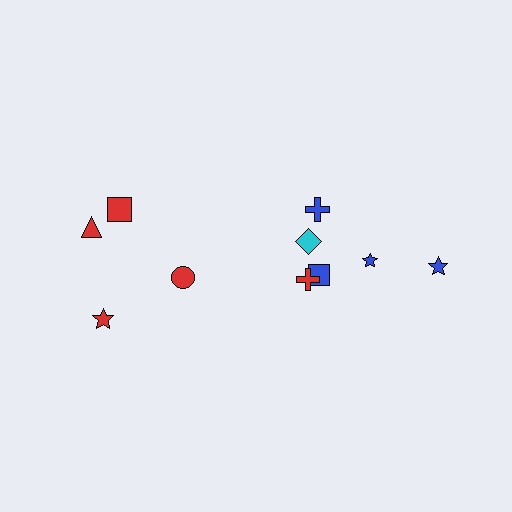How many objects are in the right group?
There are 6 objects.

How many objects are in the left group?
There are 4 objects.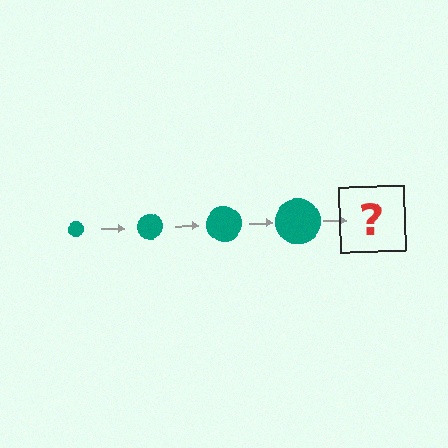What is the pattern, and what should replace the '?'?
The pattern is that the circle gets progressively larger each step. The '?' should be a teal circle, larger than the previous one.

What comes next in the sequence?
The next element should be a teal circle, larger than the previous one.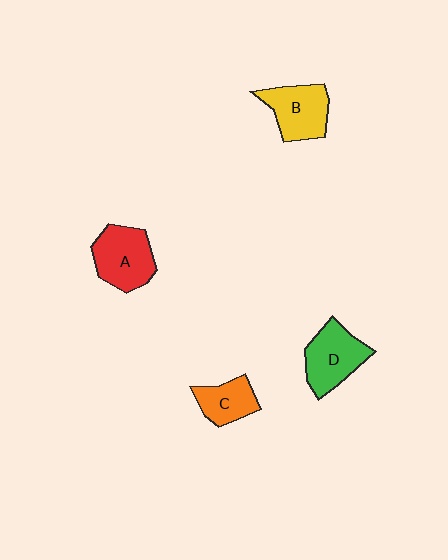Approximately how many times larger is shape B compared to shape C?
Approximately 1.4 times.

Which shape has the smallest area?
Shape C (orange).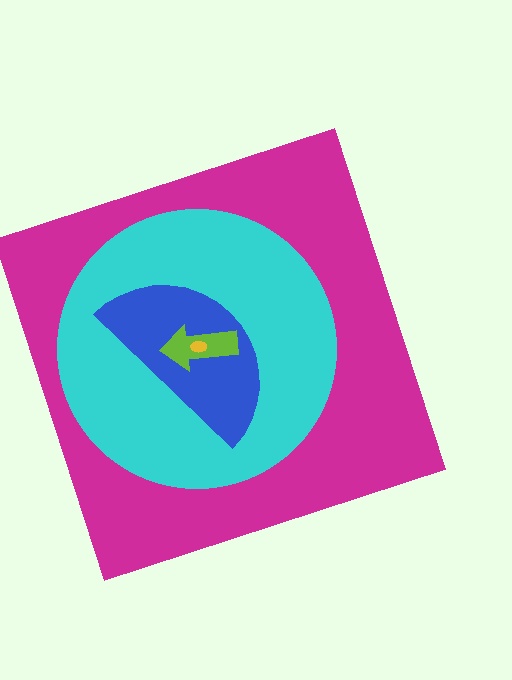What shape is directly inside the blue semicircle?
The lime arrow.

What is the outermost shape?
The magenta square.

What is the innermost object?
The yellow ellipse.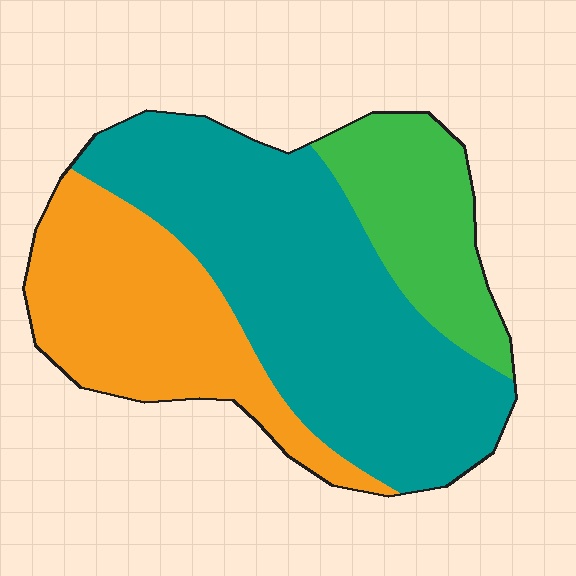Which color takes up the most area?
Teal, at roughly 50%.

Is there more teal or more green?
Teal.